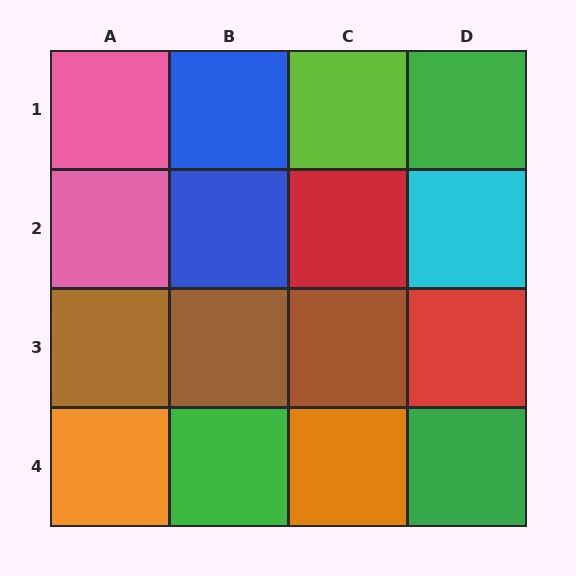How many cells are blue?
2 cells are blue.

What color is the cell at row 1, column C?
Lime.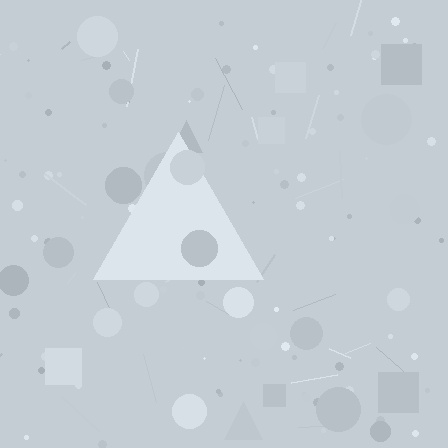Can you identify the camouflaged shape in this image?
The camouflaged shape is a triangle.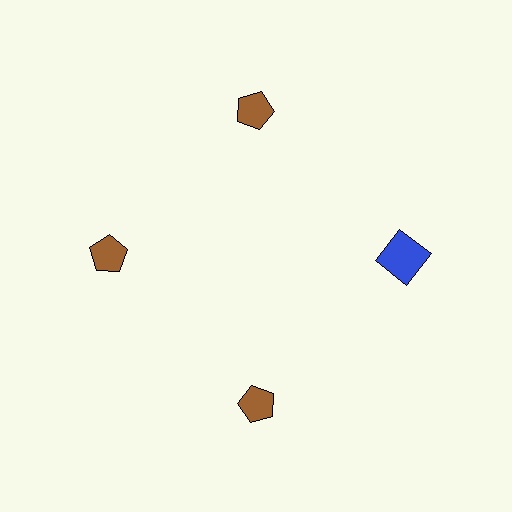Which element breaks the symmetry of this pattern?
The blue square at roughly the 3 o'clock position breaks the symmetry. All other shapes are brown pentagons.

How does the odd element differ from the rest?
It differs in both color (blue instead of brown) and shape (square instead of pentagon).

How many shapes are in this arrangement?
There are 4 shapes arranged in a ring pattern.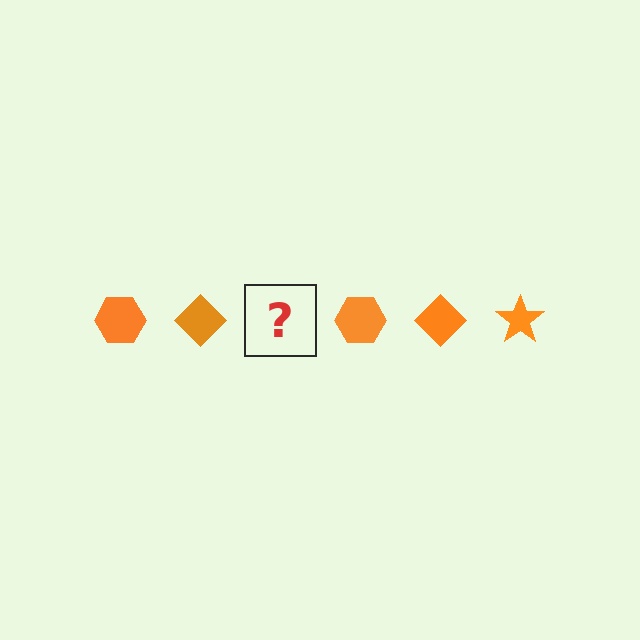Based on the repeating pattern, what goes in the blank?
The blank should be an orange star.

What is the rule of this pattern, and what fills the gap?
The rule is that the pattern cycles through hexagon, diamond, star shapes in orange. The gap should be filled with an orange star.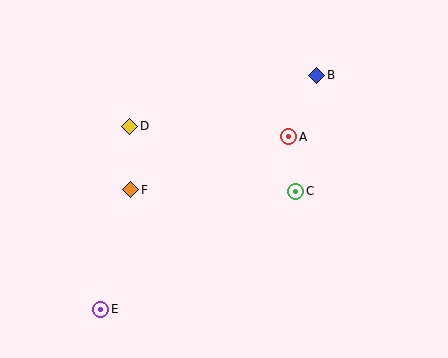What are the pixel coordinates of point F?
Point F is at (131, 190).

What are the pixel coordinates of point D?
Point D is at (130, 126).